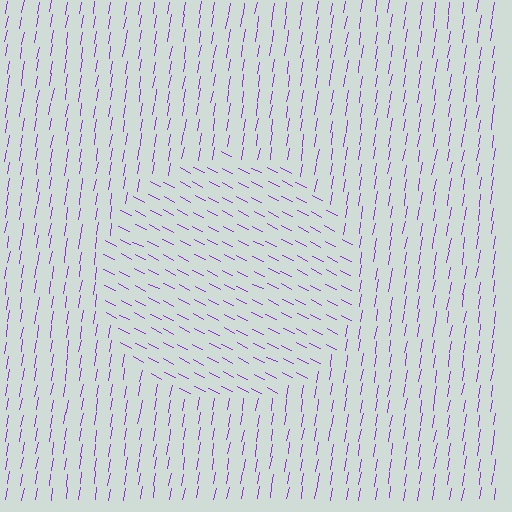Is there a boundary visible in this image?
Yes, there is a texture boundary formed by a change in line orientation.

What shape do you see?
I see a circle.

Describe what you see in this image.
The image is filled with small purple line segments. A circle region in the image has lines oriented differently from the surrounding lines, creating a visible texture boundary.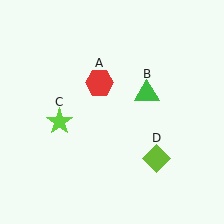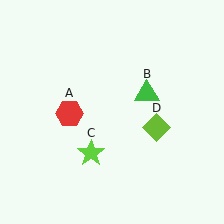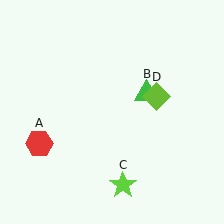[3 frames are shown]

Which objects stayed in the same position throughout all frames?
Green triangle (object B) remained stationary.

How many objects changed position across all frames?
3 objects changed position: red hexagon (object A), lime star (object C), lime diamond (object D).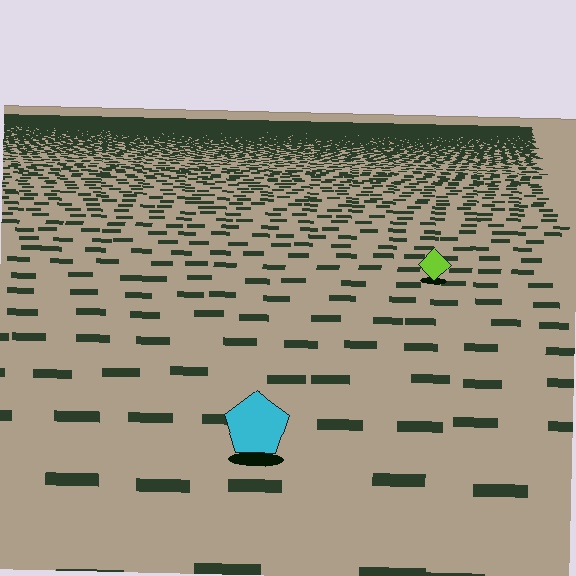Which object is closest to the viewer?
The cyan pentagon is closest. The texture marks near it are larger and more spread out.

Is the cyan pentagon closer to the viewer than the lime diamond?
Yes. The cyan pentagon is closer — you can tell from the texture gradient: the ground texture is coarser near it.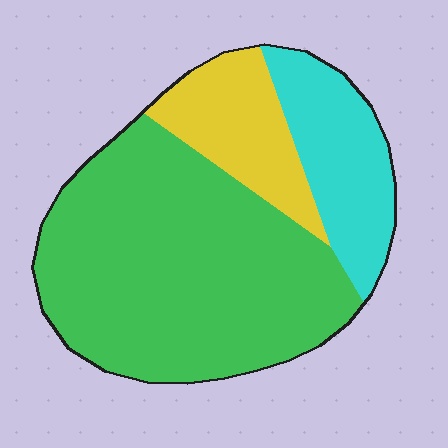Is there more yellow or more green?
Green.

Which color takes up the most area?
Green, at roughly 65%.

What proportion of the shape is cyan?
Cyan covers about 20% of the shape.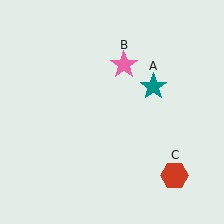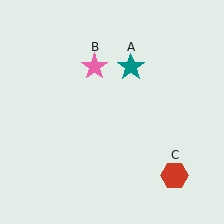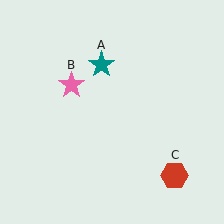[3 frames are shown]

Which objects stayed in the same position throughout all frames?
Red hexagon (object C) remained stationary.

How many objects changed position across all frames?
2 objects changed position: teal star (object A), pink star (object B).